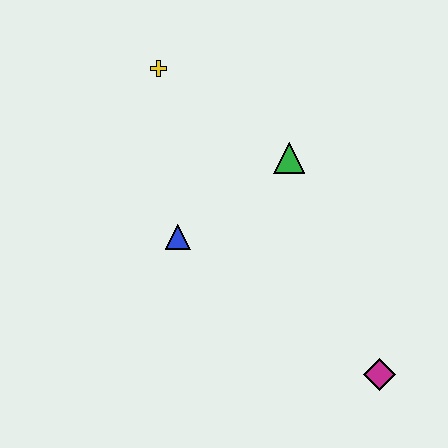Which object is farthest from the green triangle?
The magenta diamond is farthest from the green triangle.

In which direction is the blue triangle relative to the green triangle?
The blue triangle is to the left of the green triangle.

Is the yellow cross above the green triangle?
Yes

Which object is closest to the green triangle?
The blue triangle is closest to the green triangle.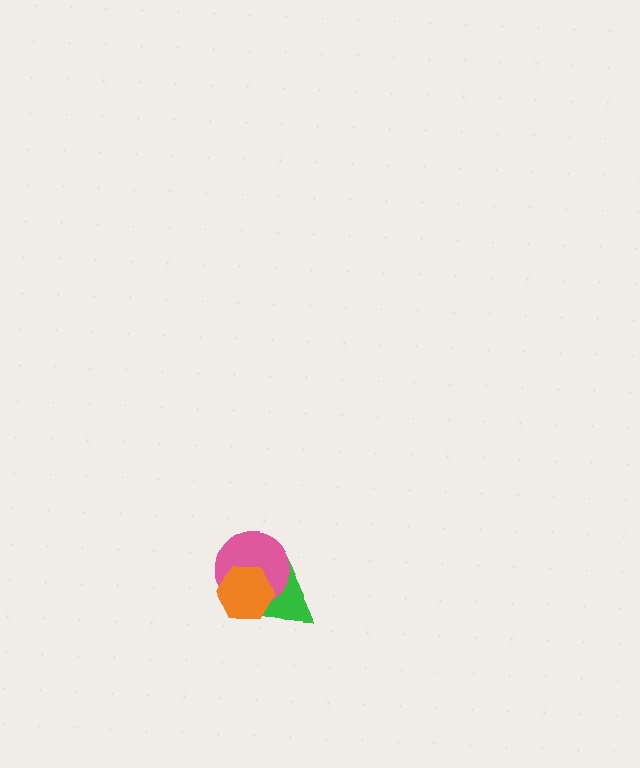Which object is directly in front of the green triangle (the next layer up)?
The pink circle is directly in front of the green triangle.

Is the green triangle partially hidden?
Yes, it is partially covered by another shape.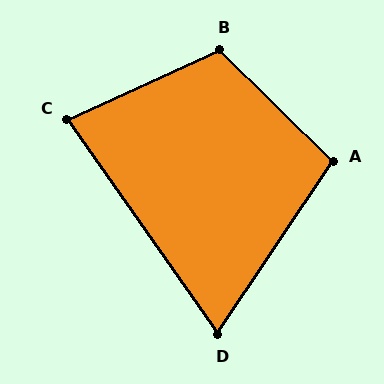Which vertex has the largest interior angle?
B, at approximately 111 degrees.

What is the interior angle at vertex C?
Approximately 79 degrees (acute).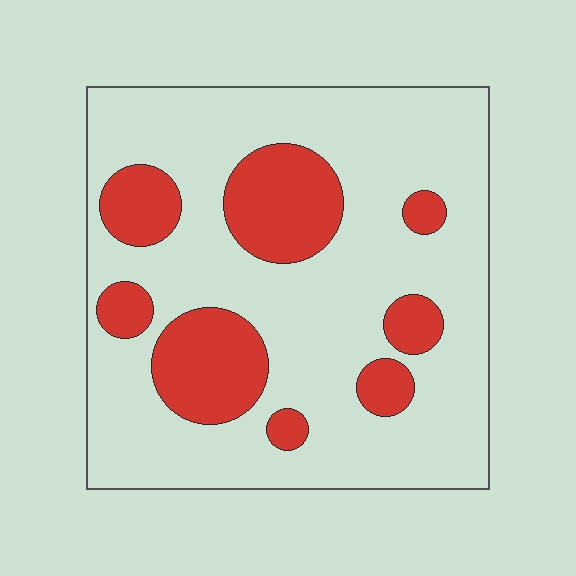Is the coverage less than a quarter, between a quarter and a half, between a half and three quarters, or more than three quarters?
Less than a quarter.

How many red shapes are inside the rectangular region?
8.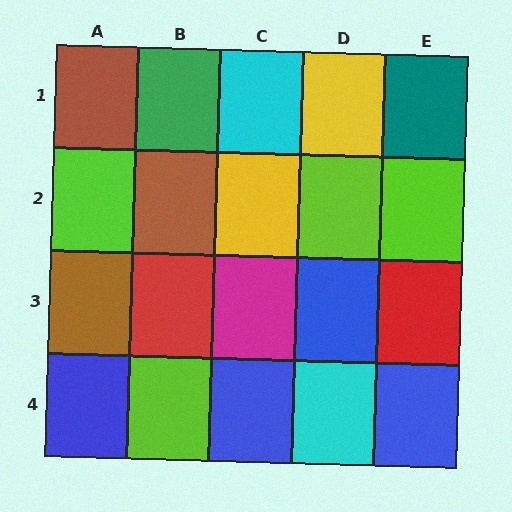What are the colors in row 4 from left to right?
Blue, lime, blue, cyan, blue.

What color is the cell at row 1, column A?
Brown.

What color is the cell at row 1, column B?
Green.